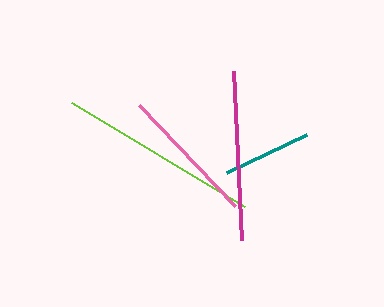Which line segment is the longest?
The lime line is the longest at approximately 202 pixels.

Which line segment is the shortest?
The teal line is the shortest at approximately 88 pixels.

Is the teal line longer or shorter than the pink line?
The pink line is longer than the teal line.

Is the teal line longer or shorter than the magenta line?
The magenta line is longer than the teal line.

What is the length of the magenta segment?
The magenta segment is approximately 168 pixels long.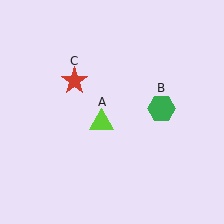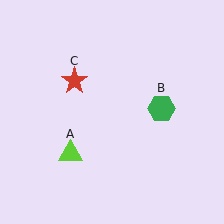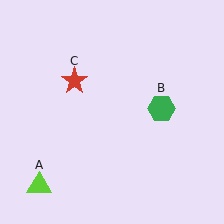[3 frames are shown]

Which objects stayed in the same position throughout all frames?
Green hexagon (object B) and red star (object C) remained stationary.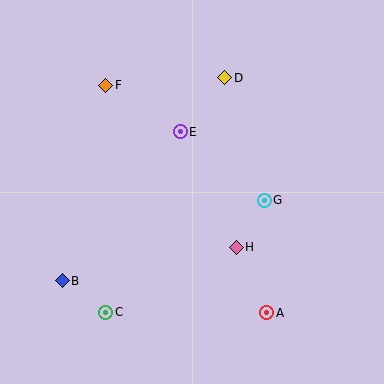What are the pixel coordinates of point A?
Point A is at (267, 313).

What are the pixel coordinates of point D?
Point D is at (225, 78).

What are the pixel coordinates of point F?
Point F is at (106, 85).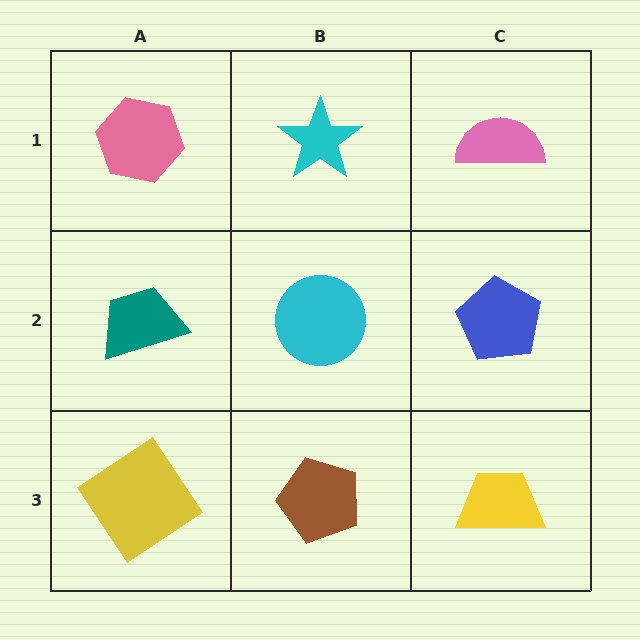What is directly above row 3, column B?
A cyan circle.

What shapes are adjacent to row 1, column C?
A blue pentagon (row 2, column C), a cyan star (row 1, column B).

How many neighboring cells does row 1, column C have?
2.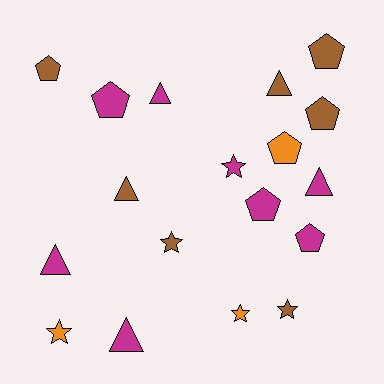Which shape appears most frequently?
Pentagon, with 7 objects.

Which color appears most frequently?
Magenta, with 8 objects.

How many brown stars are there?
There are 2 brown stars.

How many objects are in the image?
There are 18 objects.